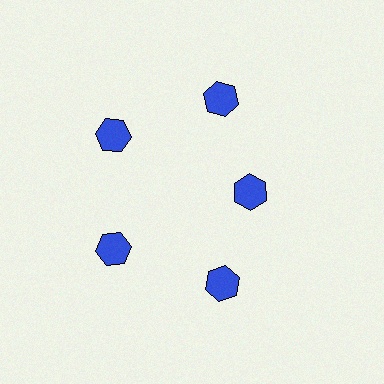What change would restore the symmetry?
The symmetry would be restored by moving it outward, back onto the ring so that all 5 hexagons sit at equal angles and equal distance from the center.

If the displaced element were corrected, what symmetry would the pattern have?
It would have 5-fold rotational symmetry — the pattern would map onto itself every 72 degrees.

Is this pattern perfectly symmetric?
No. The 5 blue hexagons are arranged in a ring, but one element near the 3 o'clock position is pulled inward toward the center, breaking the 5-fold rotational symmetry.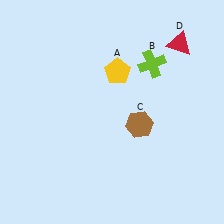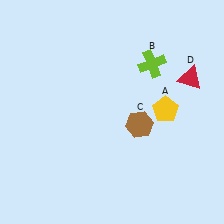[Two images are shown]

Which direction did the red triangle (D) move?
The red triangle (D) moved down.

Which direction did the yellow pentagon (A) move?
The yellow pentagon (A) moved right.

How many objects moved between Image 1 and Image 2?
2 objects moved between the two images.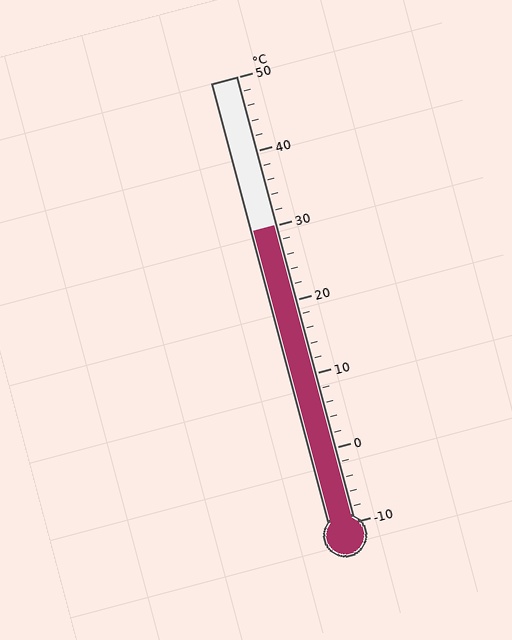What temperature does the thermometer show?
The thermometer shows approximately 30°C.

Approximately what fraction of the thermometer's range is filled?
The thermometer is filled to approximately 65% of its range.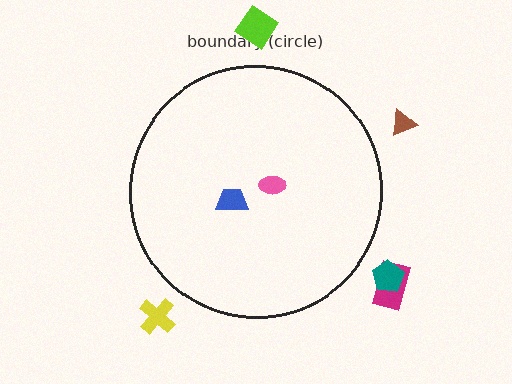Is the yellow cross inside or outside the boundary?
Outside.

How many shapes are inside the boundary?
2 inside, 5 outside.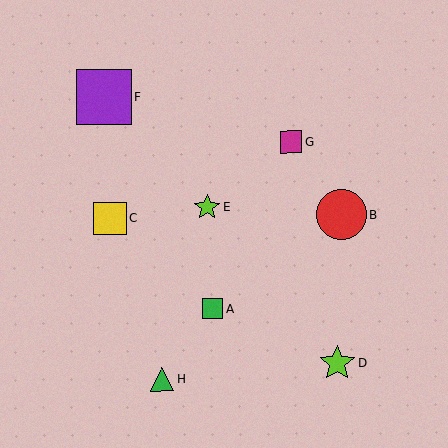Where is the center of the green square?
The center of the green square is at (212, 309).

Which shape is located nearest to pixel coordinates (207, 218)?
The lime star (labeled E) at (207, 207) is nearest to that location.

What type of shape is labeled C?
Shape C is a yellow square.